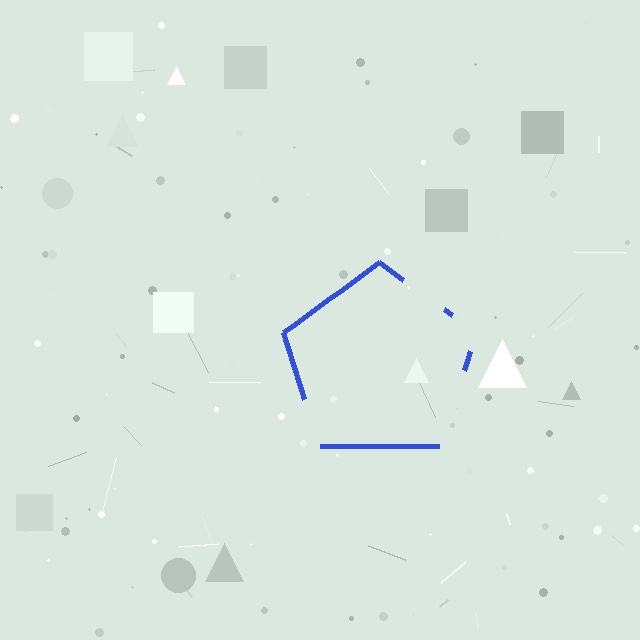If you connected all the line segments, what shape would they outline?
They would outline a pentagon.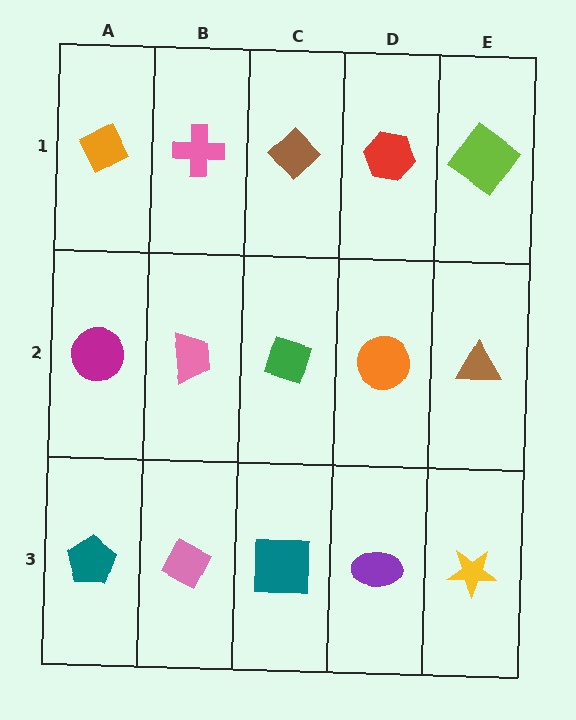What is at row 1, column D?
A red hexagon.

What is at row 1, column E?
A lime diamond.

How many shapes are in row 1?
5 shapes.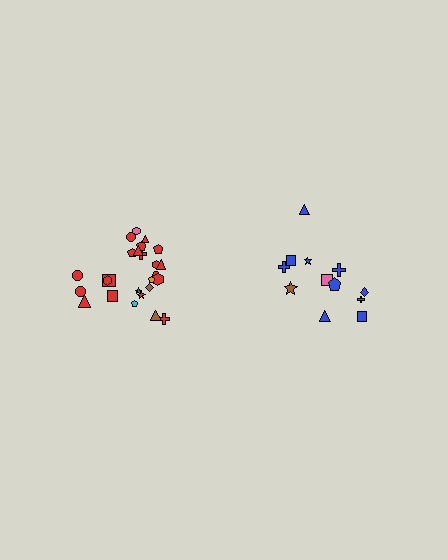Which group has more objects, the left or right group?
The left group.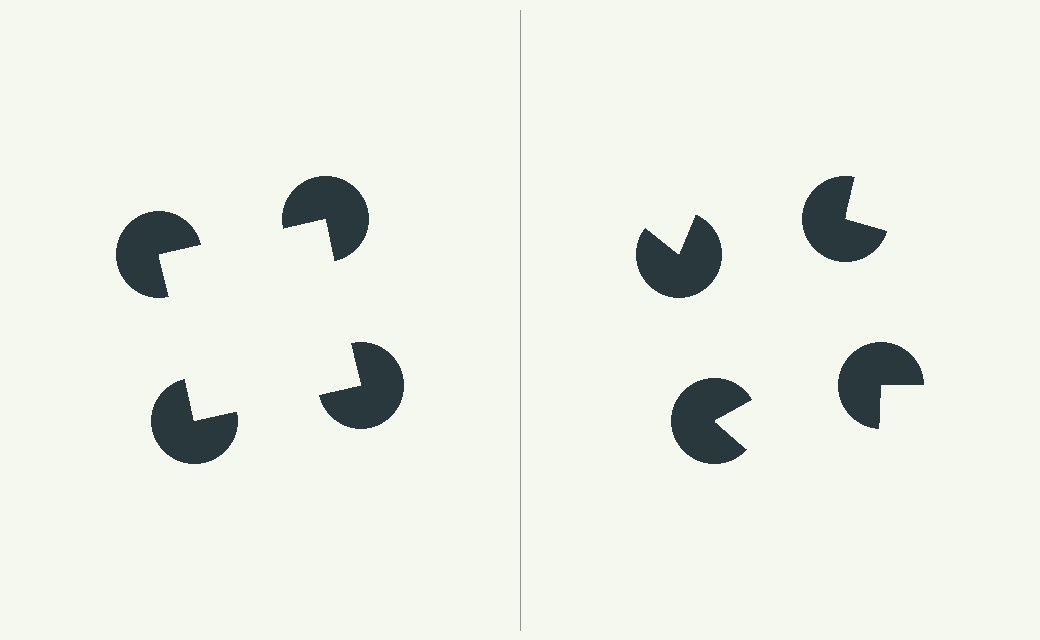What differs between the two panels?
The pac-man discs are positioned identically on both sides; only the wedge orientations differ. On the left they align to a square; on the right they are misaligned.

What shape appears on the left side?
An illusory square.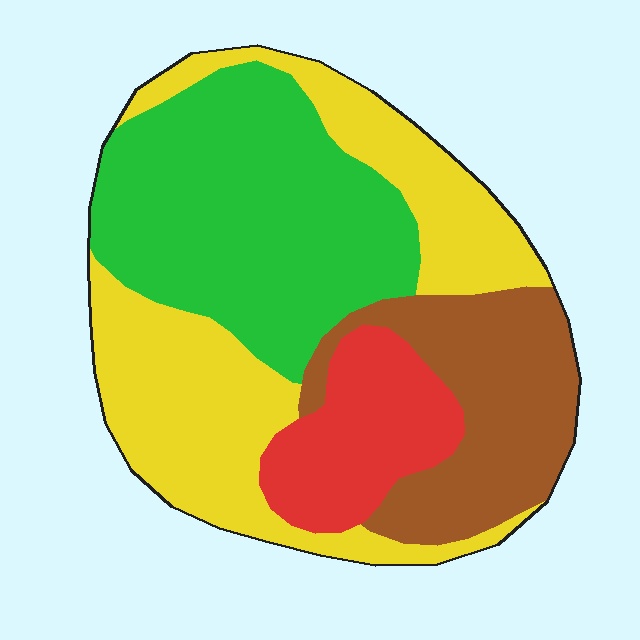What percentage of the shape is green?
Green covers roughly 35% of the shape.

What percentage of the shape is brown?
Brown takes up less than a quarter of the shape.